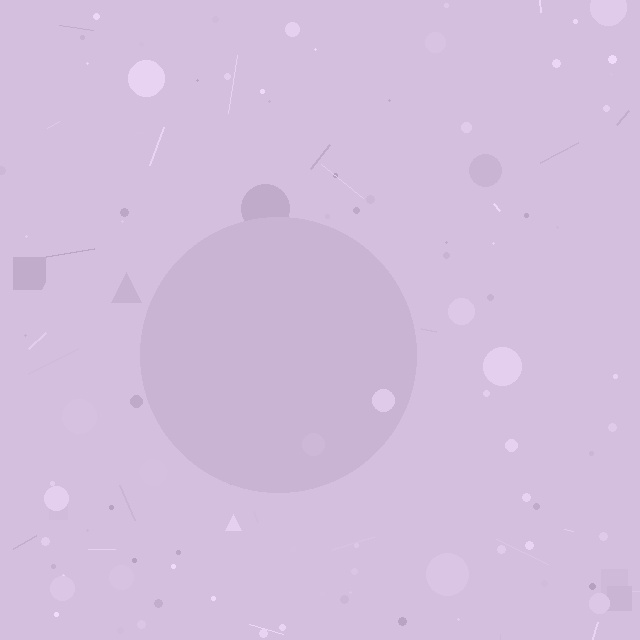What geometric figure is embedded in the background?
A circle is embedded in the background.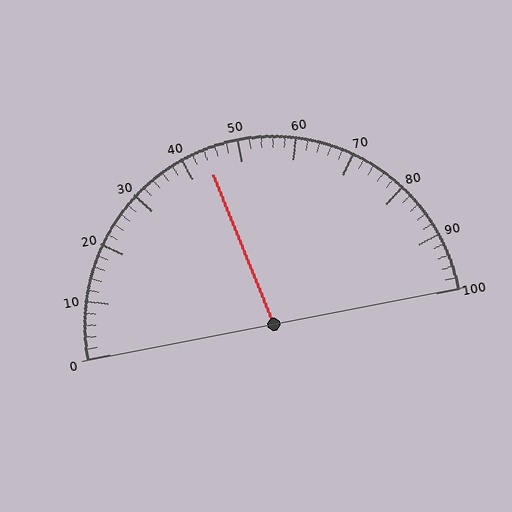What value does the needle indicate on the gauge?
The needle indicates approximately 44.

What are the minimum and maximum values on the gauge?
The gauge ranges from 0 to 100.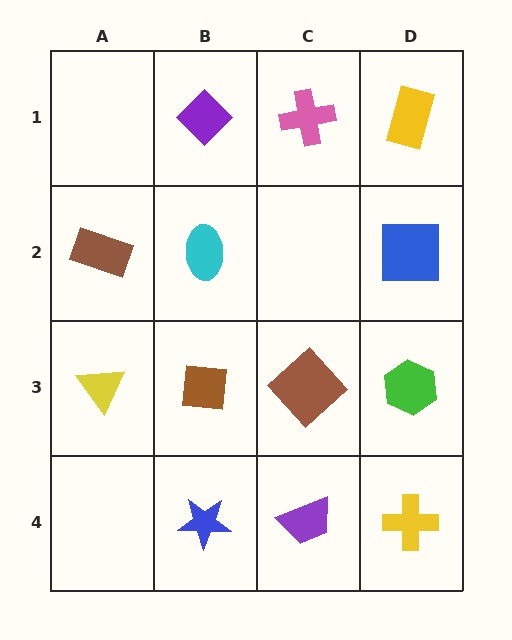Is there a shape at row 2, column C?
No, that cell is empty.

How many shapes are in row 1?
3 shapes.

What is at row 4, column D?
A yellow cross.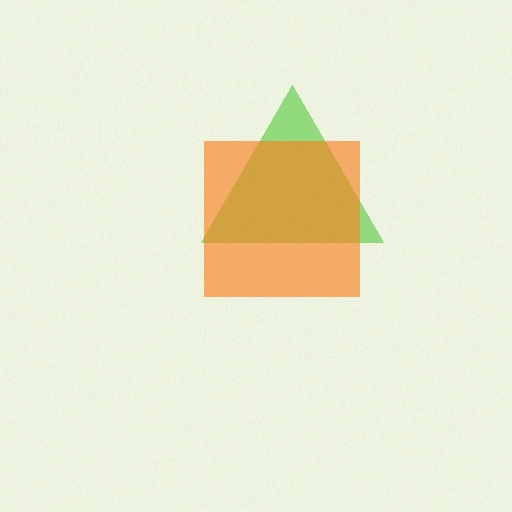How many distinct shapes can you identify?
There are 2 distinct shapes: a lime triangle, an orange square.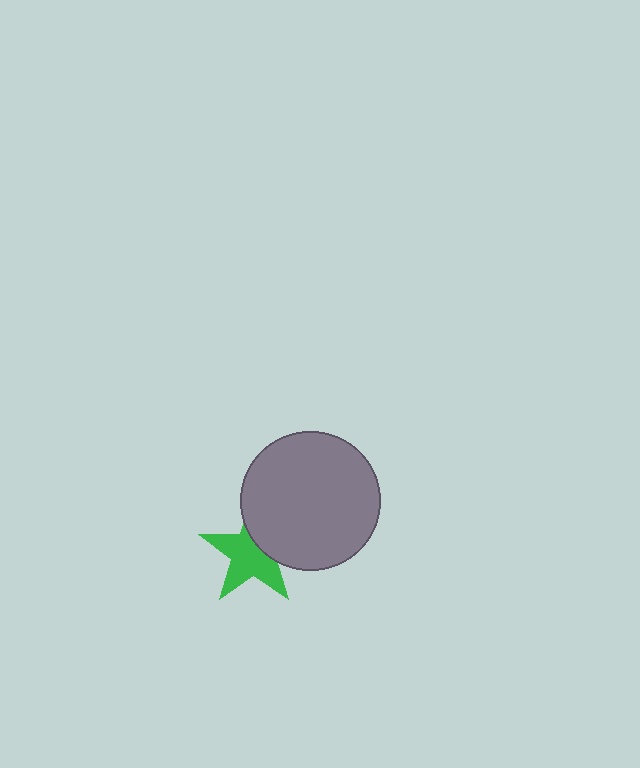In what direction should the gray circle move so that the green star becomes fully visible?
The gray circle should move toward the upper-right. That is the shortest direction to clear the overlap and leave the green star fully visible.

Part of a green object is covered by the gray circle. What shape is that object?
It is a star.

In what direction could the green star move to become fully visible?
The green star could move toward the lower-left. That would shift it out from behind the gray circle entirely.